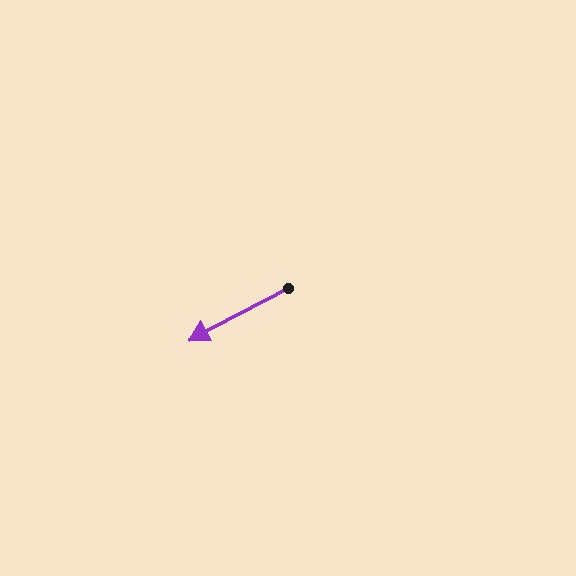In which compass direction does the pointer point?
Southwest.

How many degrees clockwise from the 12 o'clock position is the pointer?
Approximately 242 degrees.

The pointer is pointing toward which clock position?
Roughly 8 o'clock.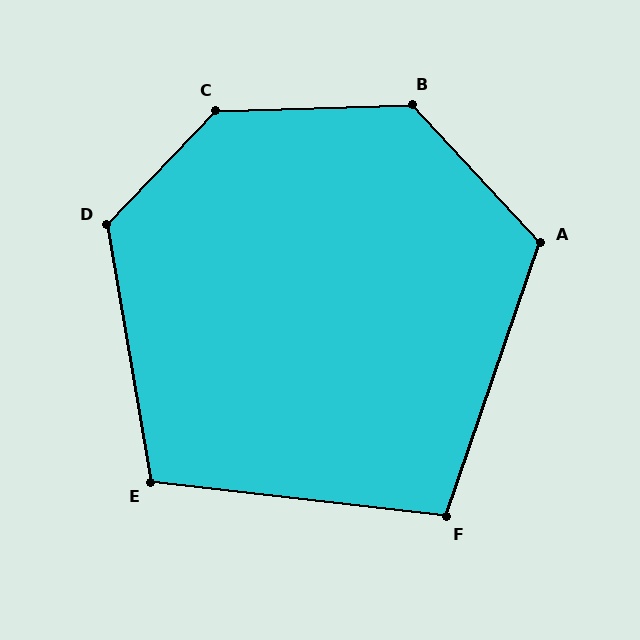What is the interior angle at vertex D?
Approximately 126 degrees (obtuse).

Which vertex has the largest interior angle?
C, at approximately 135 degrees.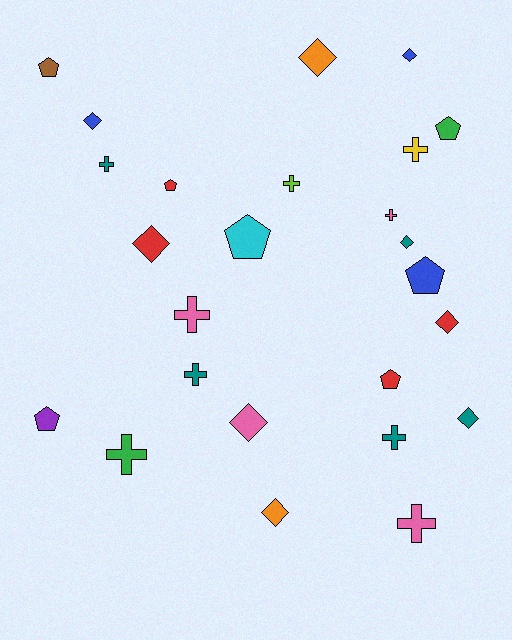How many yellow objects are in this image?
There is 1 yellow object.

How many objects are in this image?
There are 25 objects.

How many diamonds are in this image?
There are 9 diamonds.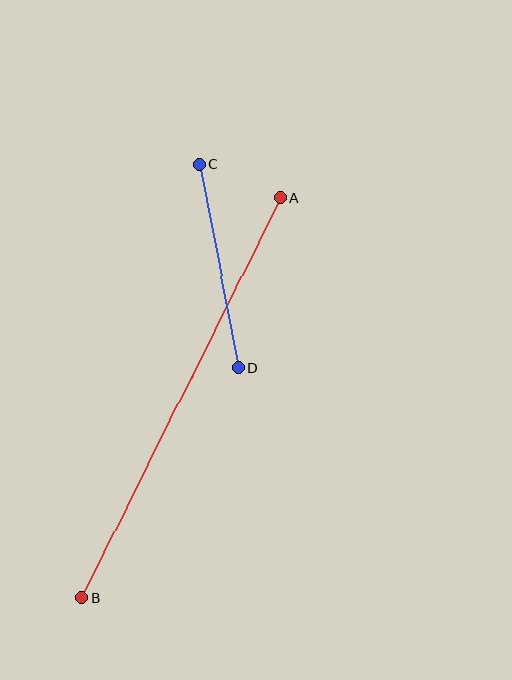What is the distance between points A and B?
The distance is approximately 446 pixels.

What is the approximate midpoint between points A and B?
The midpoint is at approximately (181, 398) pixels.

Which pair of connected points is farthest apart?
Points A and B are farthest apart.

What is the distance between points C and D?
The distance is approximately 207 pixels.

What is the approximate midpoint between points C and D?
The midpoint is at approximately (219, 266) pixels.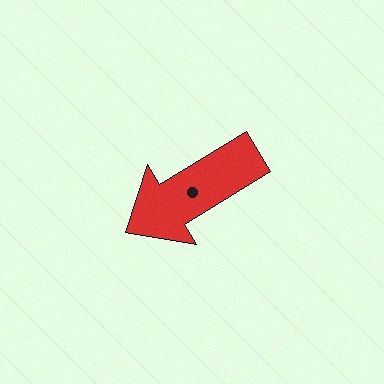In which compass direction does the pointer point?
Southwest.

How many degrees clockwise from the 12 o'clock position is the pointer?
Approximately 239 degrees.